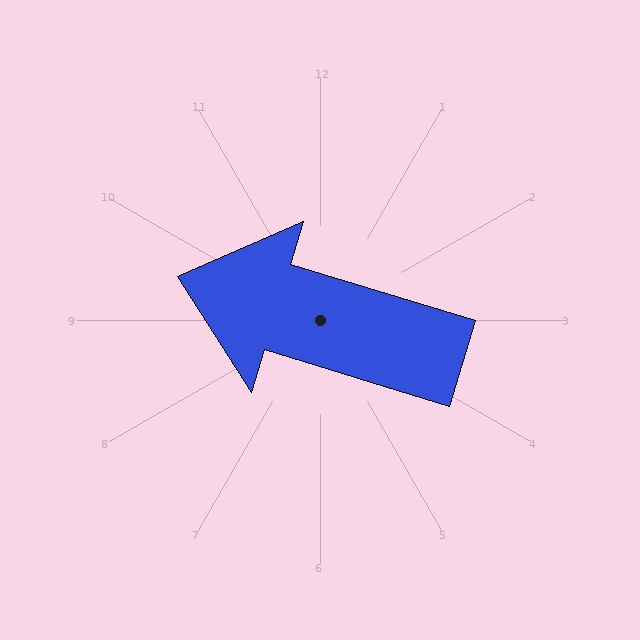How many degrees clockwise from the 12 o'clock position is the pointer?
Approximately 287 degrees.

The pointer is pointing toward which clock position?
Roughly 10 o'clock.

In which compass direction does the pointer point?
West.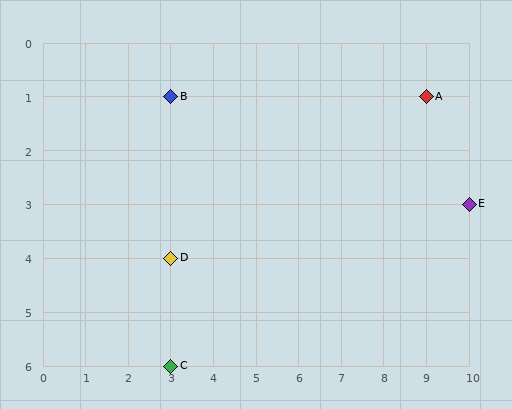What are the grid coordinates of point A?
Point A is at grid coordinates (9, 1).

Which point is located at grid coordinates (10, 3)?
Point E is at (10, 3).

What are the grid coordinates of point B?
Point B is at grid coordinates (3, 1).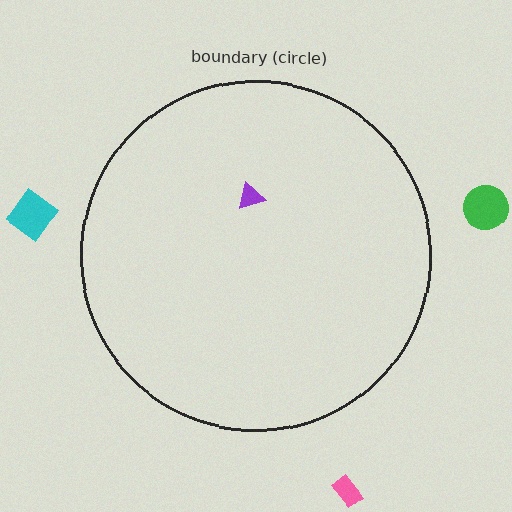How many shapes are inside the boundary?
1 inside, 3 outside.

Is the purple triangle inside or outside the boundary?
Inside.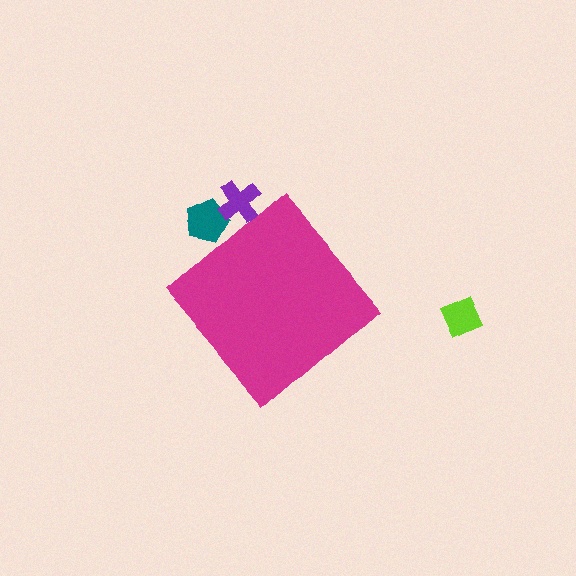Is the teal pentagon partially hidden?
Yes, the teal pentagon is partially hidden behind the magenta diamond.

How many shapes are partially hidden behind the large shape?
2 shapes are partially hidden.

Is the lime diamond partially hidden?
No, the lime diamond is fully visible.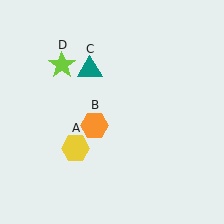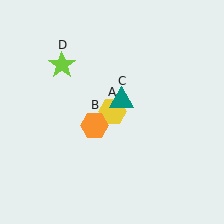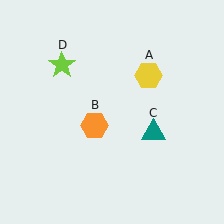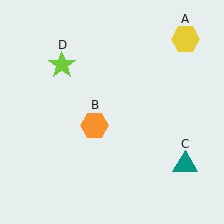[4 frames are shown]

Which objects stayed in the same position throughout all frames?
Orange hexagon (object B) and lime star (object D) remained stationary.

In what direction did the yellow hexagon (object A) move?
The yellow hexagon (object A) moved up and to the right.